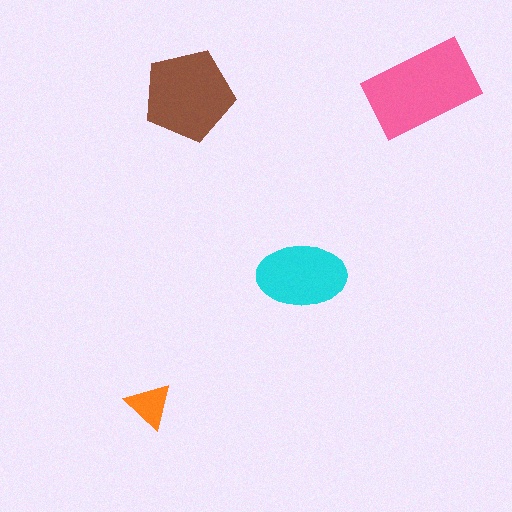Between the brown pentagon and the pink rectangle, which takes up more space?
The pink rectangle.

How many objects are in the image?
There are 4 objects in the image.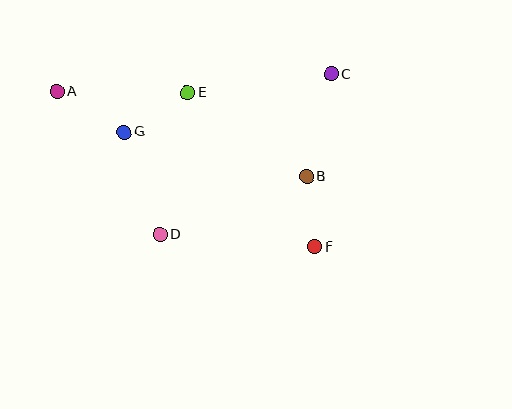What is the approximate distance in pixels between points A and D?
The distance between A and D is approximately 176 pixels.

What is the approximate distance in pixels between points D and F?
The distance between D and F is approximately 155 pixels.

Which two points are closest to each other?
Points B and F are closest to each other.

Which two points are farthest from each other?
Points A and F are farthest from each other.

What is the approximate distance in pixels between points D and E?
The distance between D and E is approximately 144 pixels.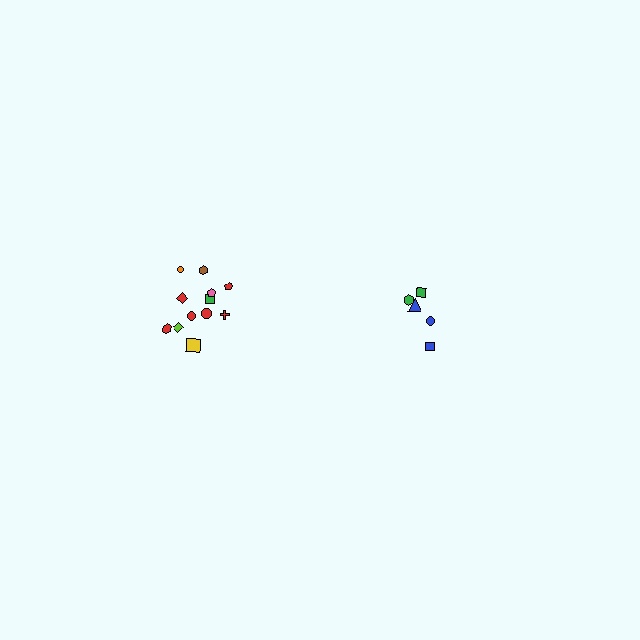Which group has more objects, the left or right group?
The left group.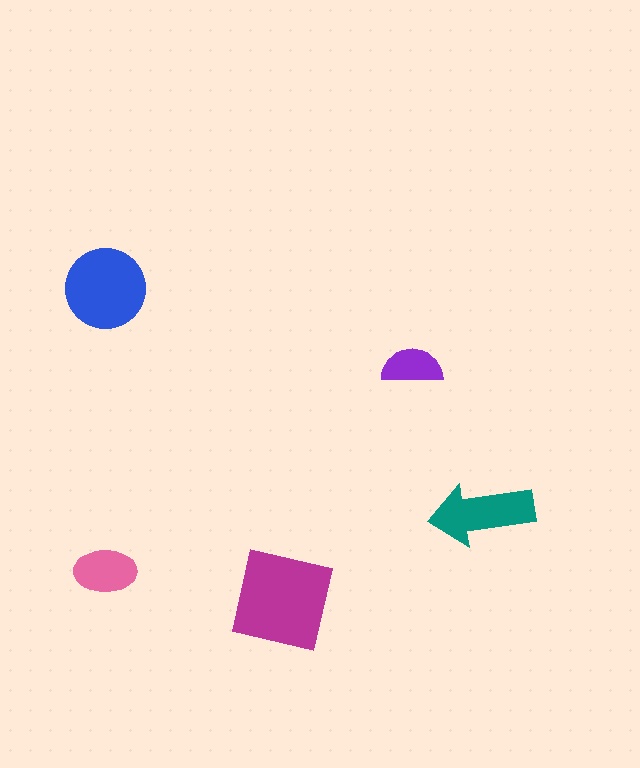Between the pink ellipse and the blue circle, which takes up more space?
The blue circle.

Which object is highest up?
The blue circle is topmost.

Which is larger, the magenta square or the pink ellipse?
The magenta square.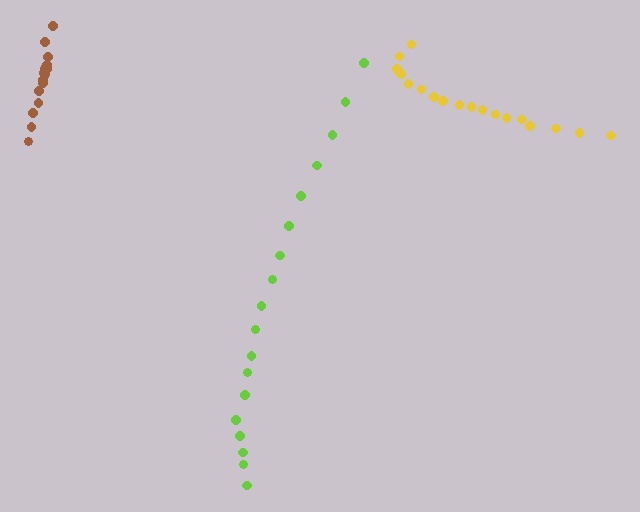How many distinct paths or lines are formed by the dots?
There are 3 distinct paths.